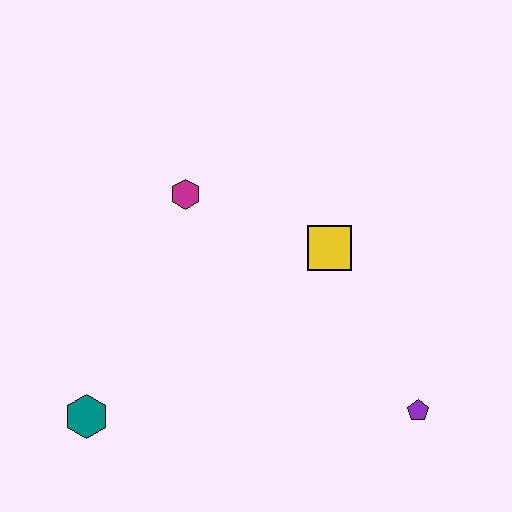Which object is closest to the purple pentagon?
The yellow square is closest to the purple pentagon.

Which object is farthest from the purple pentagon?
The teal hexagon is farthest from the purple pentagon.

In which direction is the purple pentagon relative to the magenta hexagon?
The purple pentagon is to the right of the magenta hexagon.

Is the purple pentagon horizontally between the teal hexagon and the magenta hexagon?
No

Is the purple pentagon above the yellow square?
No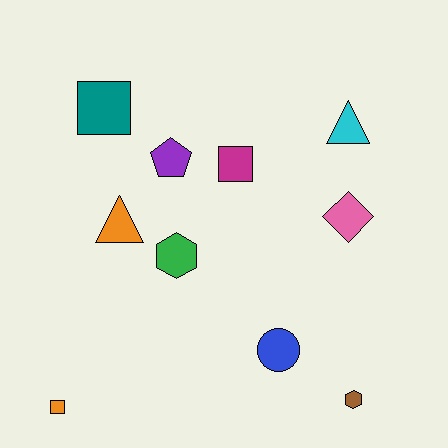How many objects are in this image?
There are 10 objects.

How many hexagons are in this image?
There are 2 hexagons.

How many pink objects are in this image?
There is 1 pink object.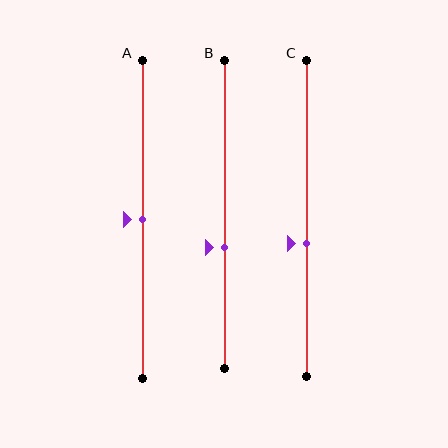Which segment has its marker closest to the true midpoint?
Segment A has its marker closest to the true midpoint.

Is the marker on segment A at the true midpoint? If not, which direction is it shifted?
Yes, the marker on segment A is at the true midpoint.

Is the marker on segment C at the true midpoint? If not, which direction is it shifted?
No, the marker on segment C is shifted downward by about 8% of the segment length.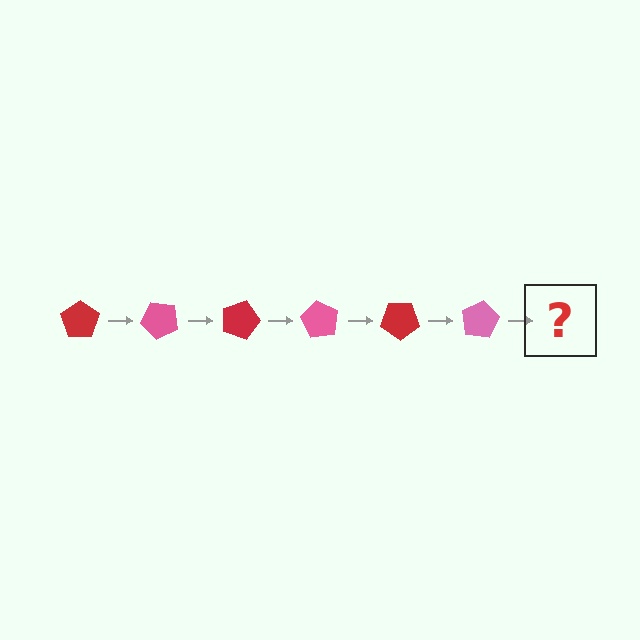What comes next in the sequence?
The next element should be a red pentagon, rotated 270 degrees from the start.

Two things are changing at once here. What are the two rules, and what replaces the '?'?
The two rules are that it rotates 45 degrees each step and the color cycles through red and pink. The '?' should be a red pentagon, rotated 270 degrees from the start.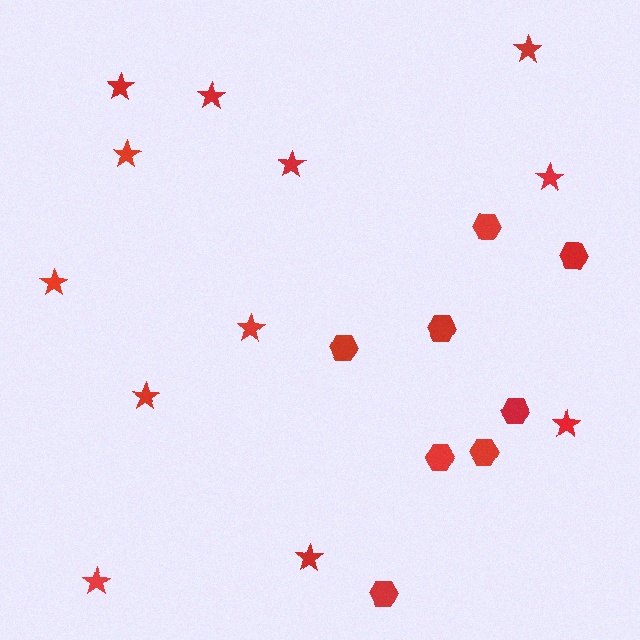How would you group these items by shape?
There are 2 groups: one group of stars (12) and one group of hexagons (8).